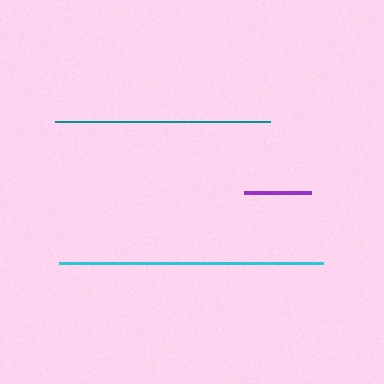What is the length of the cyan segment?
The cyan segment is approximately 264 pixels long.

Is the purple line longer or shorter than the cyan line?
The cyan line is longer than the purple line.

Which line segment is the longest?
The cyan line is the longest at approximately 264 pixels.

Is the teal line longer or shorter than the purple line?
The teal line is longer than the purple line.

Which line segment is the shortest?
The purple line is the shortest at approximately 68 pixels.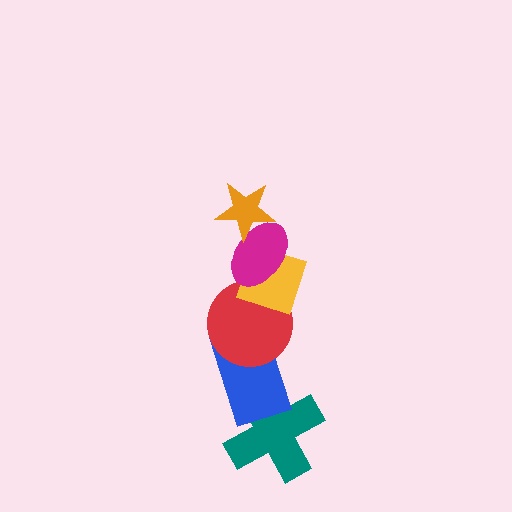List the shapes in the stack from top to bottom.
From top to bottom: the orange star, the magenta ellipse, the yellow diamond, the red circle, the blue rectangle, the teal cross.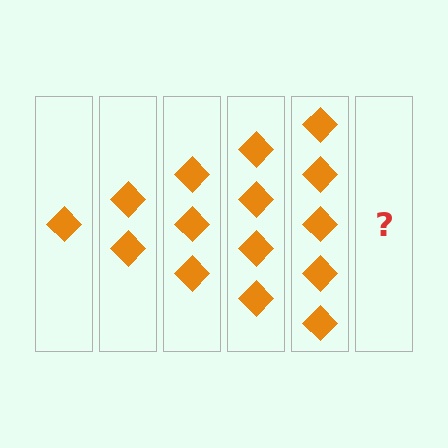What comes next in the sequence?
The next element should be 6 diamonds.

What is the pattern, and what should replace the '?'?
The pattern is that each step adds one more diamond. The '?' should be 6 diamonds.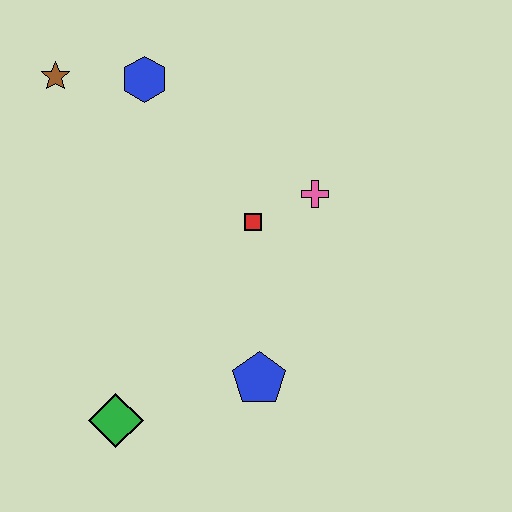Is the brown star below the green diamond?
No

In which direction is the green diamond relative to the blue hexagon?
The green diamond is below the blue hexagon.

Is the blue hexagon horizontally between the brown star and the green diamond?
No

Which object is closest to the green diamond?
The blue pentagon is closest to the green diamond.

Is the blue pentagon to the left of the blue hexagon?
No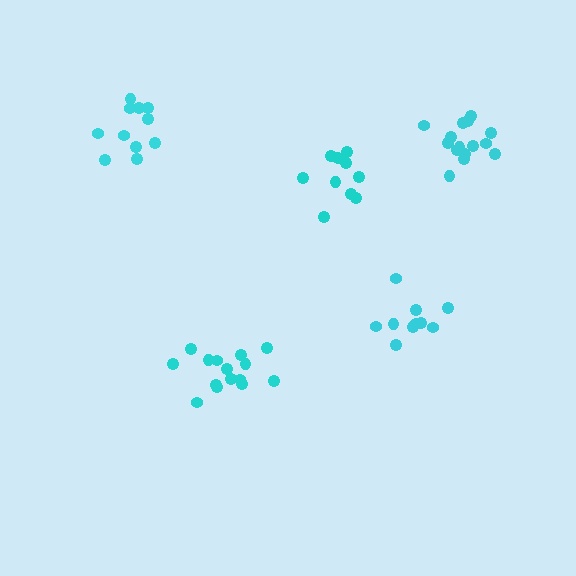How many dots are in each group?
Group 1: 11 dots, Group 2: 10 dots, Group 3: 15 dots, Group 4: 10 dots, Group 5: 15 dots (61 total).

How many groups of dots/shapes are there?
There are 5 groups.